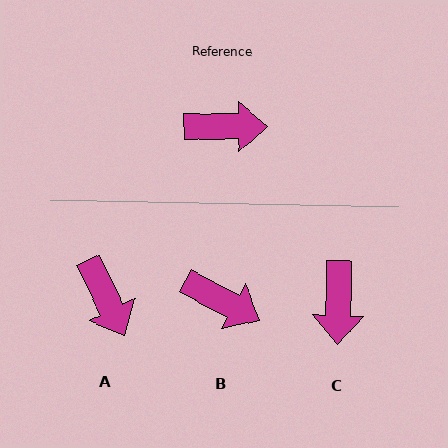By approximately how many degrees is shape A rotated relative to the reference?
Approximately 65 degrees clockwise.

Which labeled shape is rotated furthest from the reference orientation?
C, about 92 degrees away.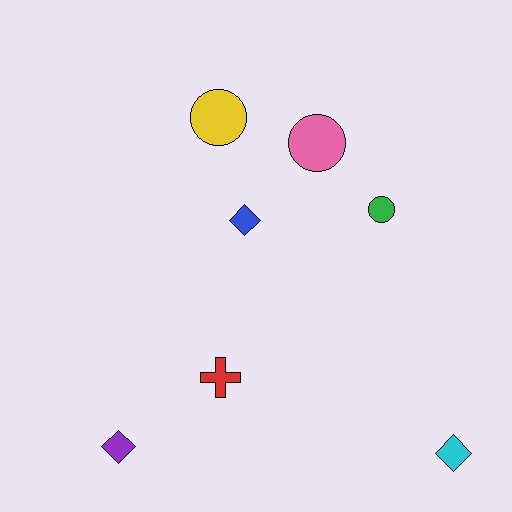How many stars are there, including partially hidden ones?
There are no stars.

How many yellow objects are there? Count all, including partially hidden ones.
There is 1 yellow object.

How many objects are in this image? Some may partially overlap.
There are 7 objects.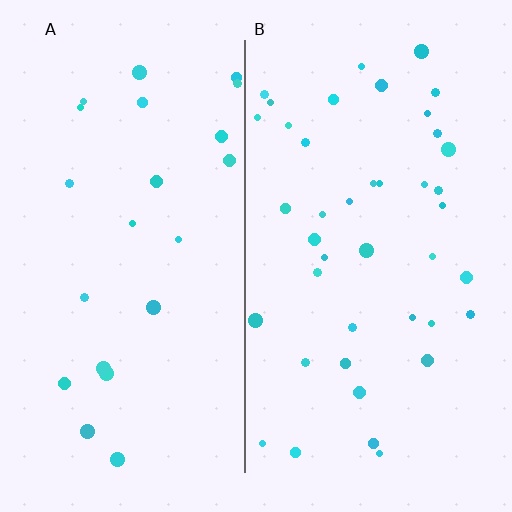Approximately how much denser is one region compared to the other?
Approximately 1.9× — region B over region A.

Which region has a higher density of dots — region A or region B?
B (the right).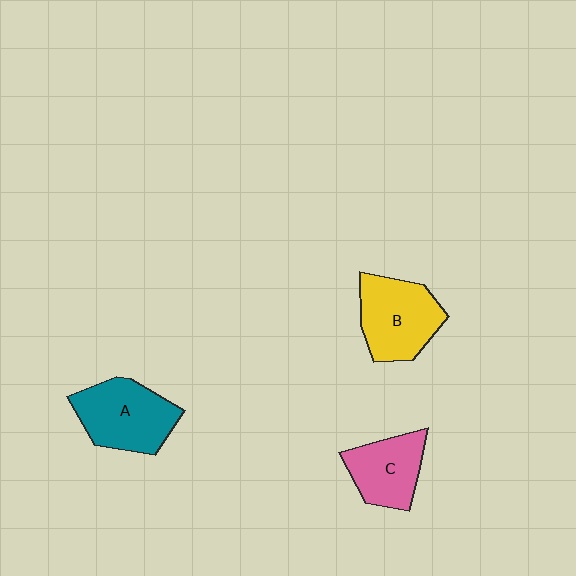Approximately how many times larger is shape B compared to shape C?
Approximately 1.2 times.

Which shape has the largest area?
Shape A (teal).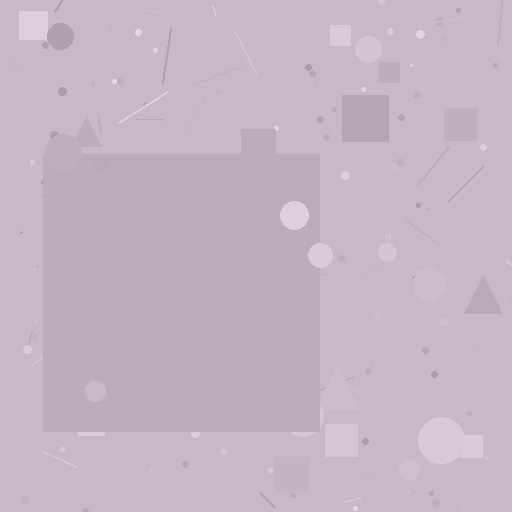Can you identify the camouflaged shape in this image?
The camouflaged shape is a square.